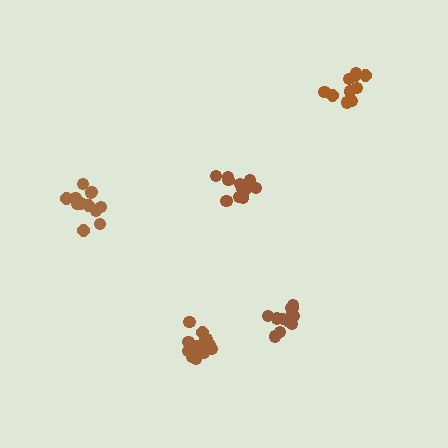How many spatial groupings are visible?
There are 5 spatial groupings.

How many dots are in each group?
Group 1: 13 dots, Group 2: 14 dots, Group 3: 14 dots, Group 4: 11 dots, Group 5: 12 dots (64 total).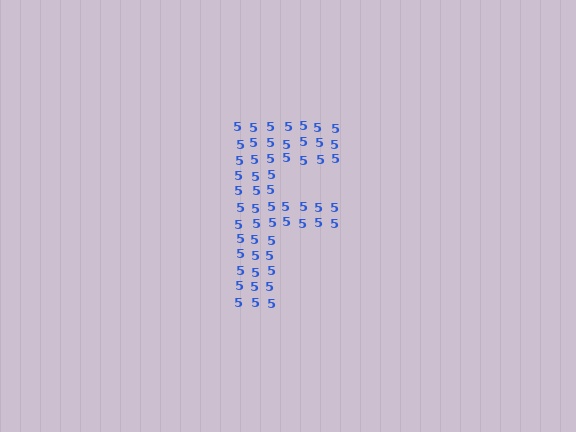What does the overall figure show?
The overall figure shows the letter F.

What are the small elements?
The small elements are digit 5's.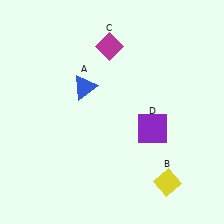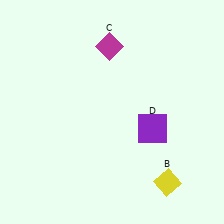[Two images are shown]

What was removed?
The blue triangle (A) was removed in Image 2.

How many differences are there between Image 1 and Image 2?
There is 1 difference between the two images.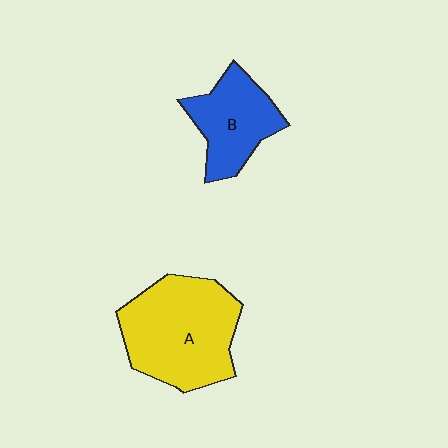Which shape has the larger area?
Shape A (yellow).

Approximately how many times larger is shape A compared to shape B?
Approximately 1.6 times.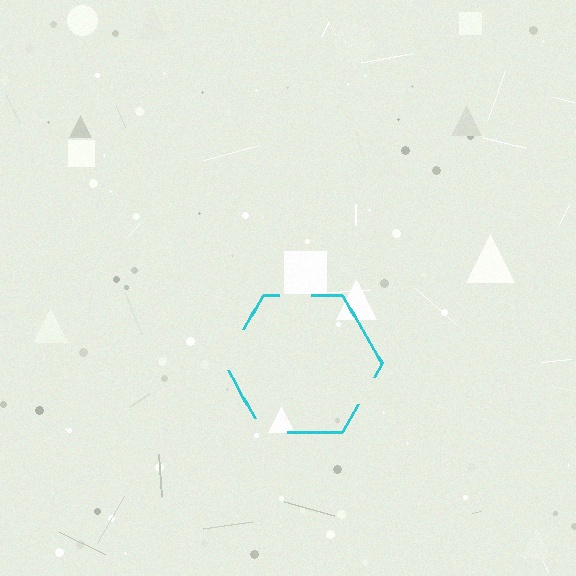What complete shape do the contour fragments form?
The contour fragments form a hexagon.